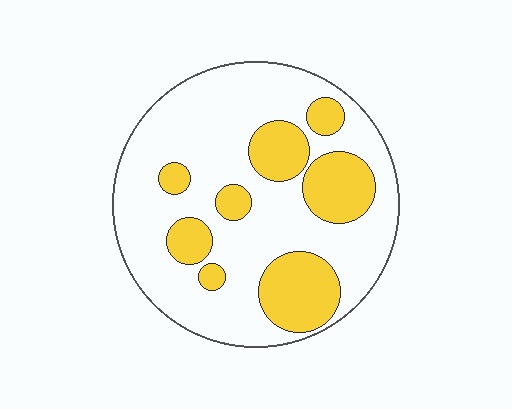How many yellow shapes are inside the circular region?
8.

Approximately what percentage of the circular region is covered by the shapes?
Approximately 30%.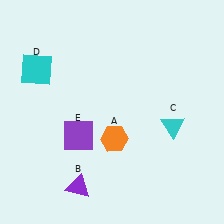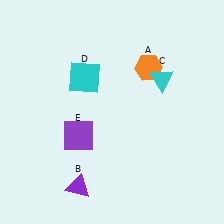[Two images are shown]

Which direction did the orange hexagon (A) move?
The orange hexagon (A) moved up.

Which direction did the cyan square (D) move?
The cyan square (D) moved right.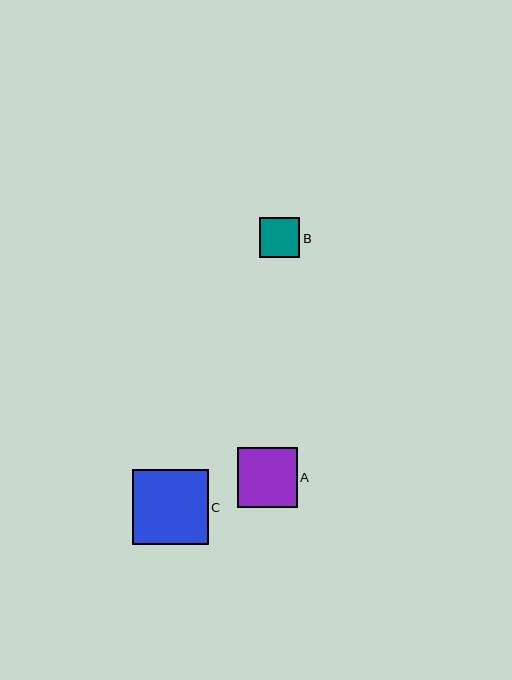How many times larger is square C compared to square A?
Square C is approximately 1.2 times the size of square A.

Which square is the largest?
Square C is the largest with a size of approximately 75 pixels.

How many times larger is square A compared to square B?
Square A is approximately 1.5 times the size of square B.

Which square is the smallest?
Square B is the smallest with a size of approximately 40 pixels.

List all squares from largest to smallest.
From largest to smallest: C, A, B.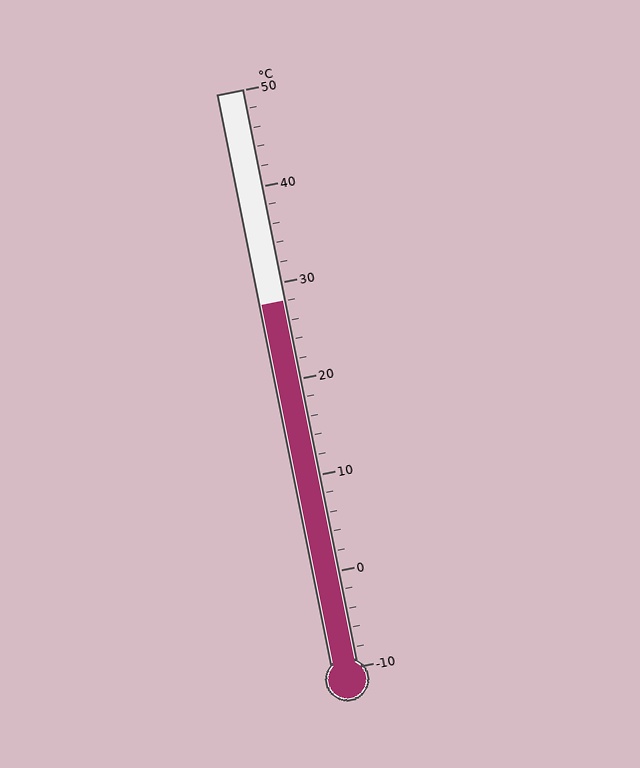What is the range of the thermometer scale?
The thermometer scale ranges from -10°C to 50°C.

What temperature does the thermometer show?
The thermometer shows approximately 28°C.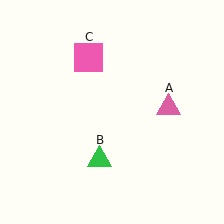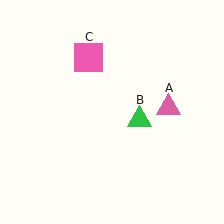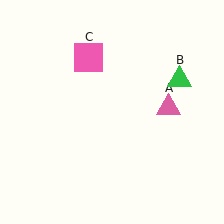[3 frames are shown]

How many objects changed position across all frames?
1 object changed position: green triangle (object B).